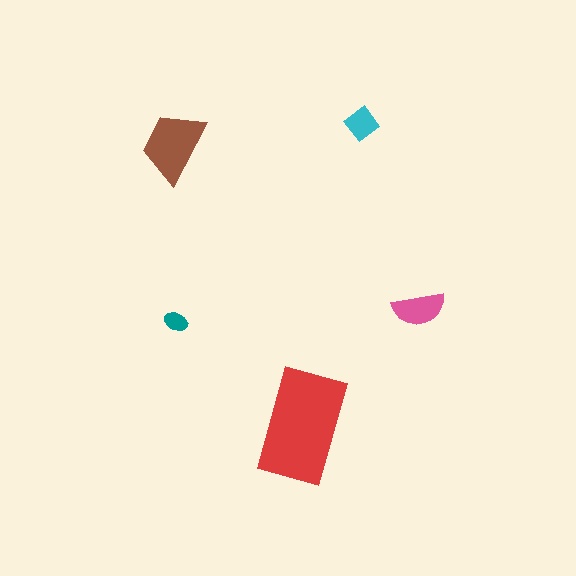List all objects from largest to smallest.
The red rectangle, the brown trapezoid, the pink semicircle, the cyan diamond, the teal ellipse.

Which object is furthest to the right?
The pink semicircle is rightmost.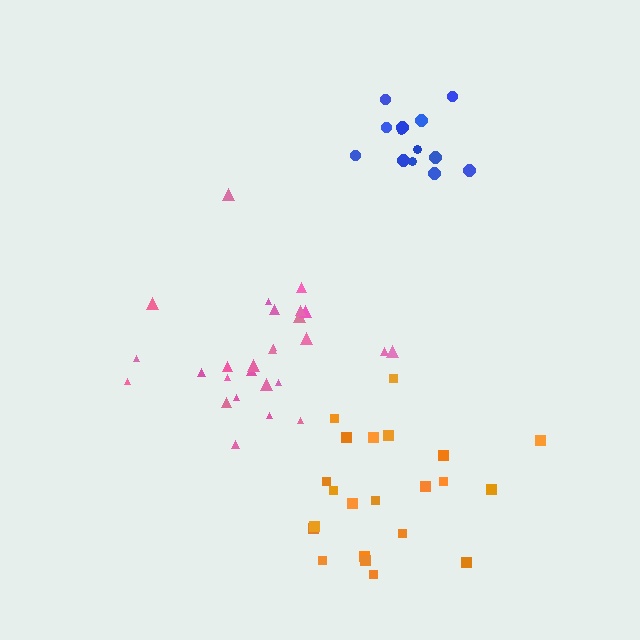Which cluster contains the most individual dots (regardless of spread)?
Pink (27).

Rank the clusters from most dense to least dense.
blue, pink, orange.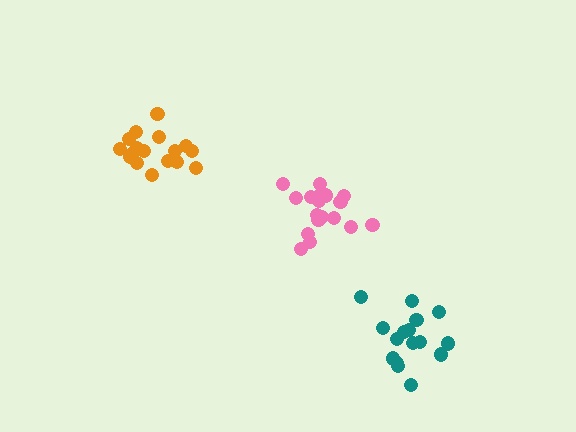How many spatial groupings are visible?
There are 3 spatial groupings.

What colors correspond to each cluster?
The clusters are colored: teal, orange, pink.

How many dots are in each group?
Group 1: 16 dots, Group 2: 17 dots, Group 3: 19 dots (52 total).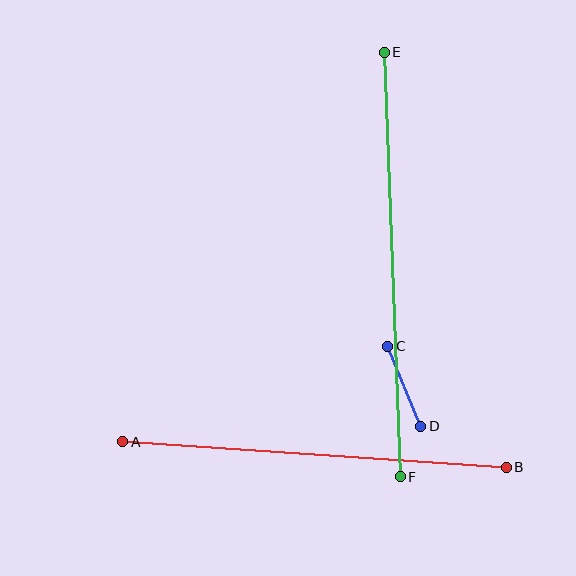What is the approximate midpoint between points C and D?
The midpoint is at approximately (404, 386) pixels.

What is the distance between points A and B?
The distance is approximately 384 pixels.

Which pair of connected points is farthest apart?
Points E and F are farthest apart.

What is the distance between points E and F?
The distance is approximately 425 pixels.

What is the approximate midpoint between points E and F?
The midpoint is at approximately (392, 265) pixels.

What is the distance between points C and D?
The distance is approximately 87 pixels.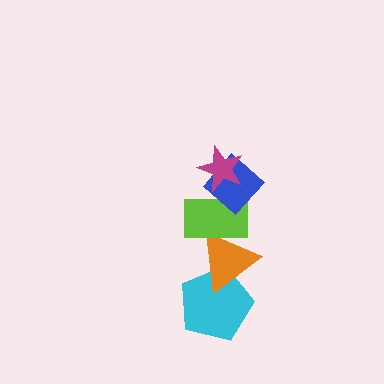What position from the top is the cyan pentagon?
The cyan pentagon is 5th from the top.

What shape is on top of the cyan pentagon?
The orange triangle is on top of the cyan pentagon.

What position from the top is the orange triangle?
The orange triangle is 4th from the top.